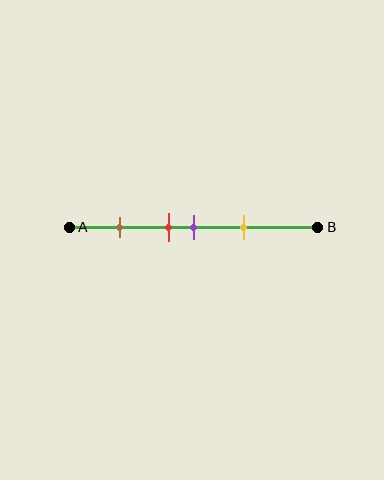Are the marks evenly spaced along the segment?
No, the marks are not evenly spaced.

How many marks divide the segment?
There are 4 marks dividing the segment.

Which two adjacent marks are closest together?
The red and purple marks are the closest adjacent pair.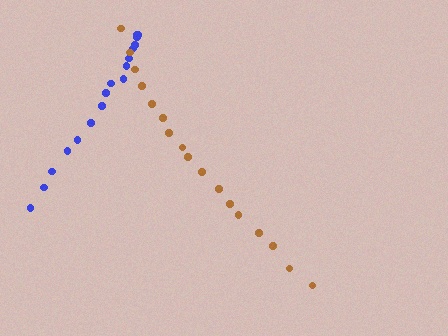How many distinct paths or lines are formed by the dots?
There are 2 distinct paths.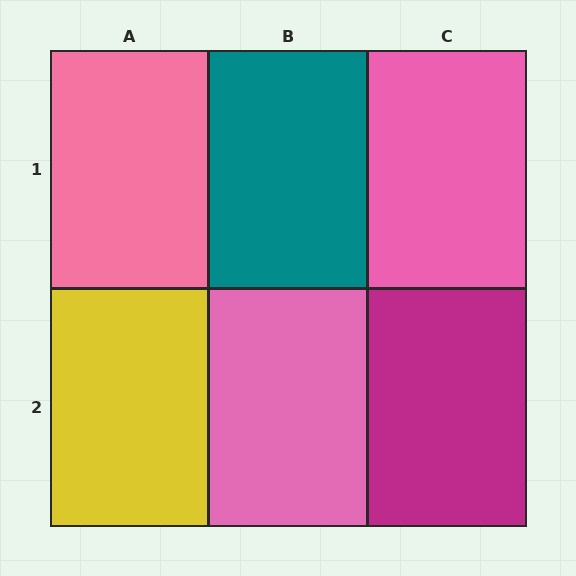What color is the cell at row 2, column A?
Yellow.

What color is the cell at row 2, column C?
Magenta.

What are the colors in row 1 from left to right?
Pink, teal, pink.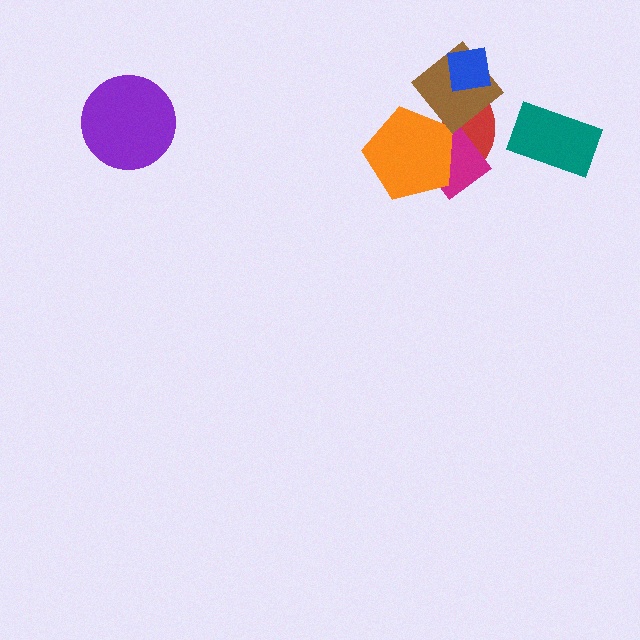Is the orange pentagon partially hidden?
Yes, it is partially covered by another shape.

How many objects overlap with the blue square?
2 objects overlap with the blue square.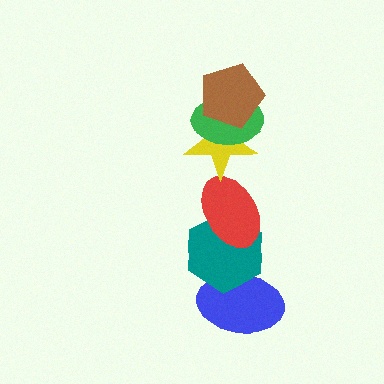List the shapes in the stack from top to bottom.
From top to bottom: the brown pentagon, the green ellipse, the yellow star, the red ellipse, the teal hexagon, the blue ellipse.